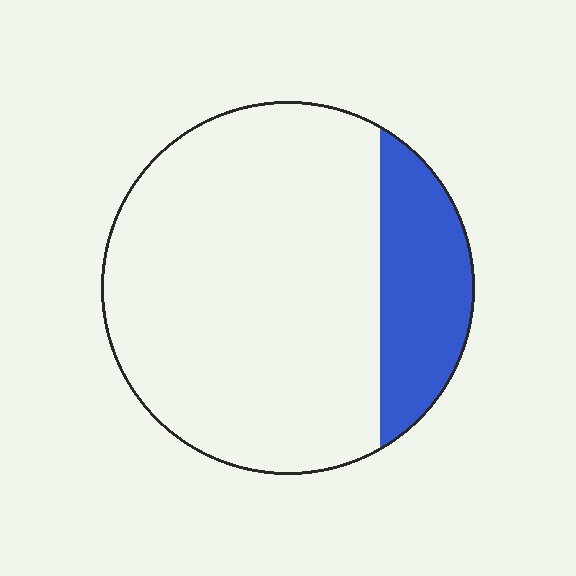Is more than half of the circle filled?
No.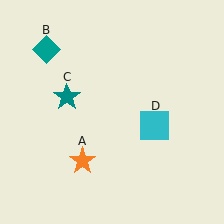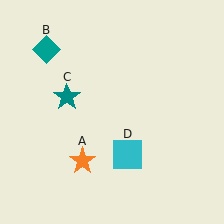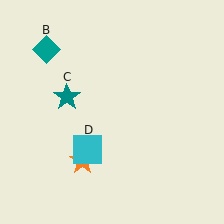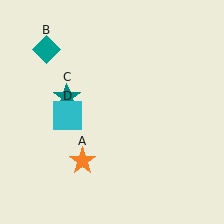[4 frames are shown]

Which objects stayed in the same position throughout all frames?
Orange star (object A) and teal diamond (object B) and teal star (object C) remained stationary.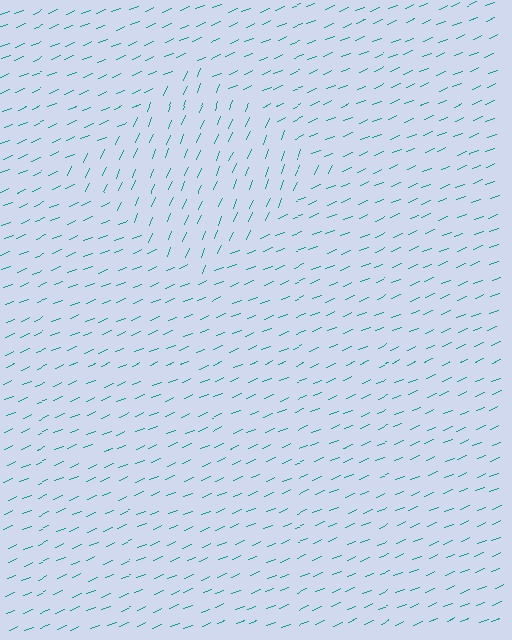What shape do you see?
I see a diamond.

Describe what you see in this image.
The image is filled with small teal line segments. A diamond region in the image has lines oriented differently from the surrounding lines, creating a visible texture boundary.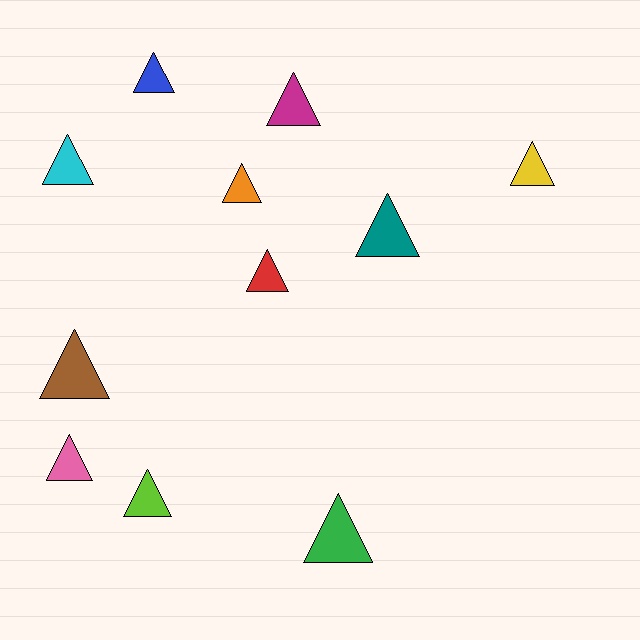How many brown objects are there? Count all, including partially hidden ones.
There is 1 brown object.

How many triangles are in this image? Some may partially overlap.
There are 11 triangles.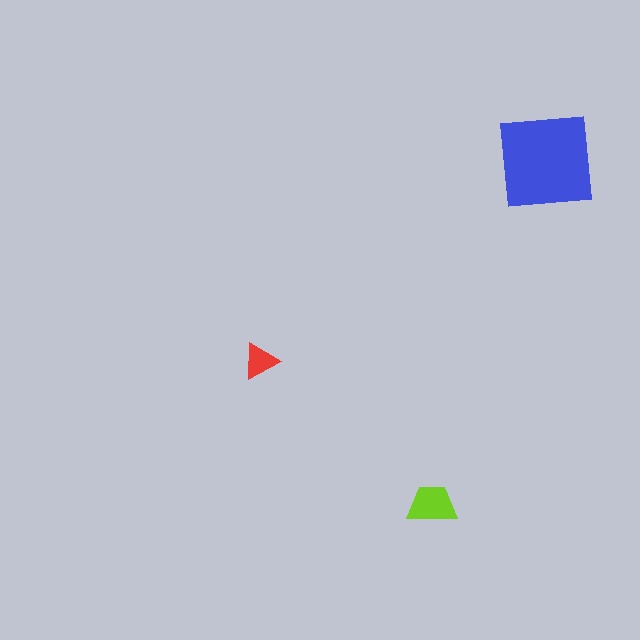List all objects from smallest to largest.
The red triangle, the lime trapezoid, the blue square.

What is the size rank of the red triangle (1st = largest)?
3rd.